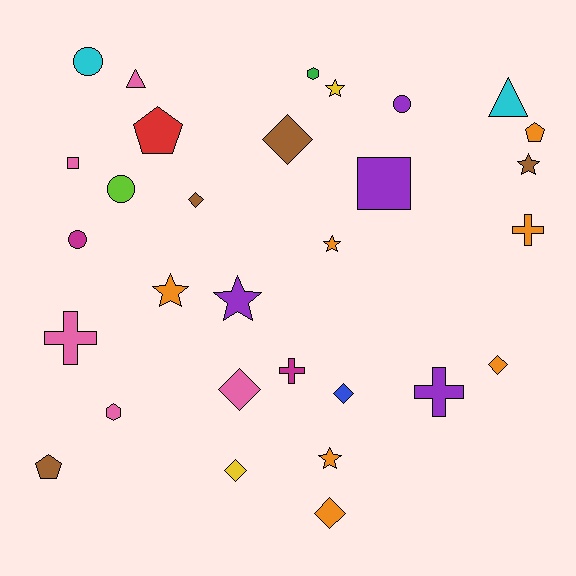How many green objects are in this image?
There is 1 green object.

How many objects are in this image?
There are 30 objects.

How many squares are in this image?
There are 2 squares.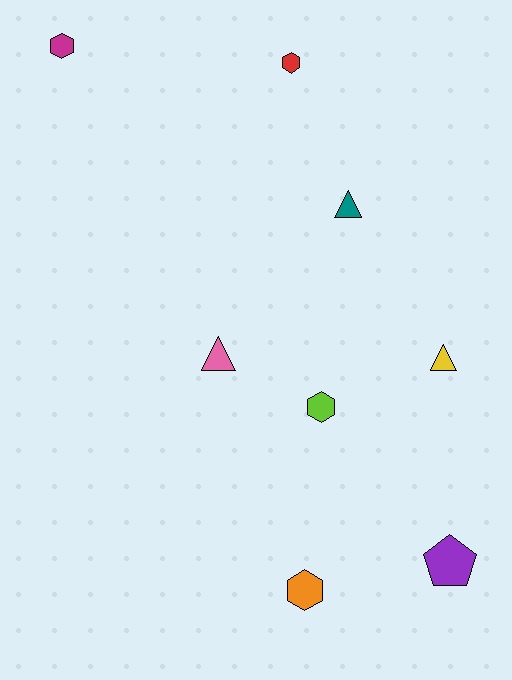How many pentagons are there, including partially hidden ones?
There is 1 pentagon.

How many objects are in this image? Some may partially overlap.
There are 8 objects.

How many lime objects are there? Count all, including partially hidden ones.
There is 1 lime object.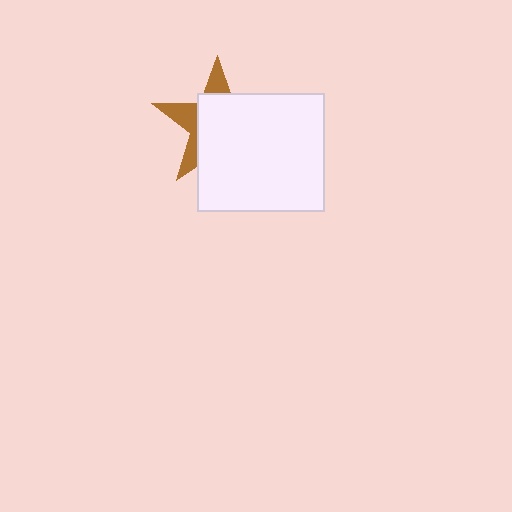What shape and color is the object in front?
The object in front is a white rectangle.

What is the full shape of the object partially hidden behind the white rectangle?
The partially hidden object is a brown star.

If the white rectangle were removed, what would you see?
You would see the complete brown star.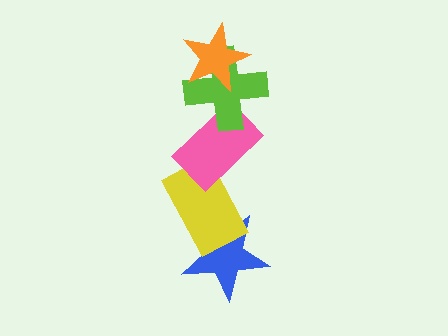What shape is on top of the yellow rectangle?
The pink rectangle is on top of the yellow rectangle.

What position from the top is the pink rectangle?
The pink rectangle is 3rd from the top.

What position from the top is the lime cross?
The lime cross is 2nd from the top.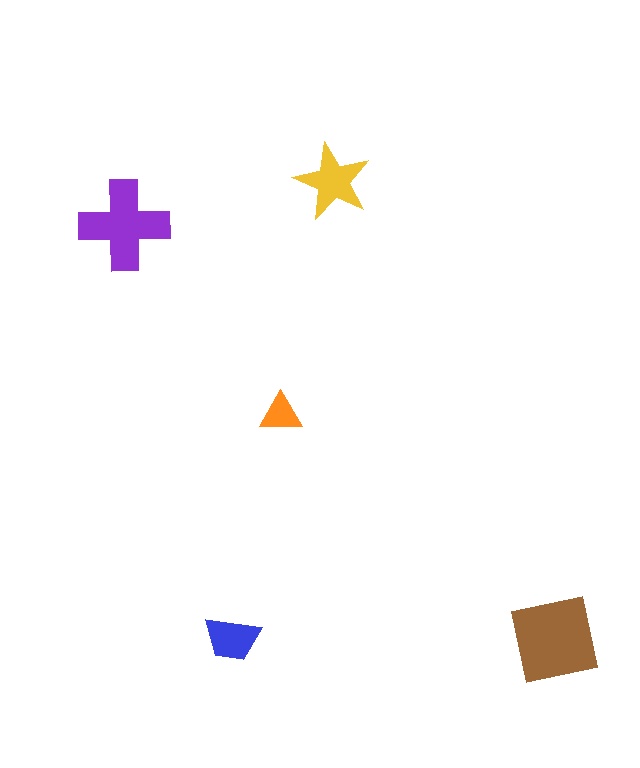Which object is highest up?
The yellow star is topmost.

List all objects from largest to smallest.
The brown square, the purple cross, the yellow star, the blue trapezoid, the orange triangle.